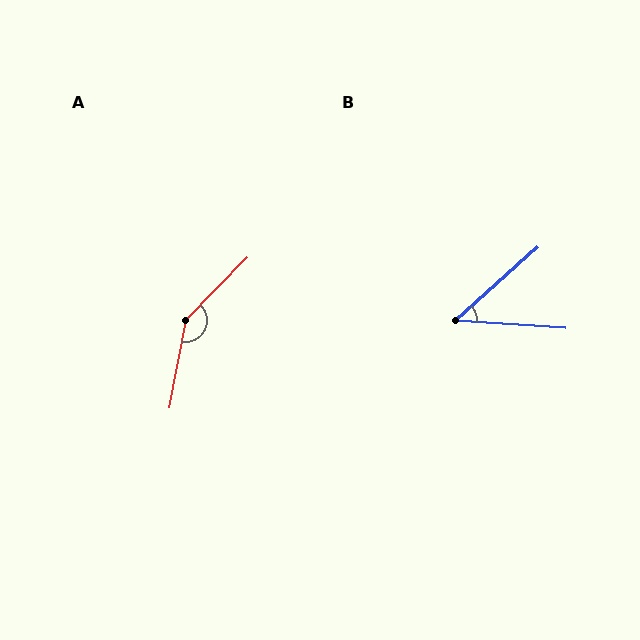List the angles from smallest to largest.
B (46°), A (146°).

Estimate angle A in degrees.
Approximately 146 degrees.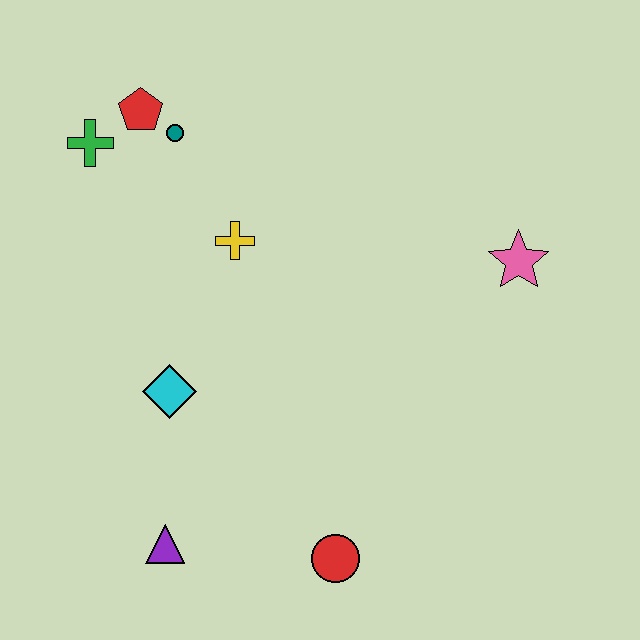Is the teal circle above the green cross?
Yes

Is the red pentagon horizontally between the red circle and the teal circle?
No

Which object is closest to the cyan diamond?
The purple triangle is closest to the cyan diamond.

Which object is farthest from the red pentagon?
The red circle is farthest from the red pentagon.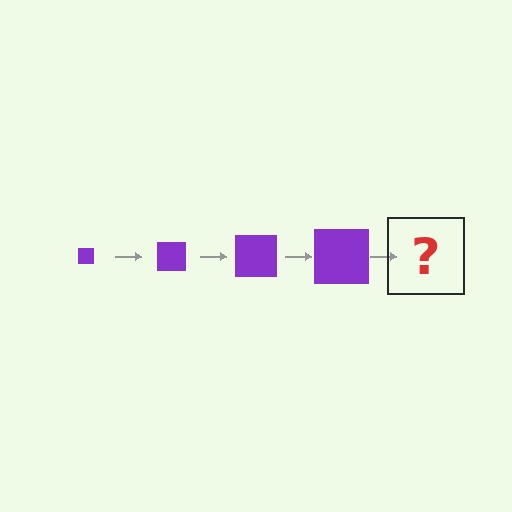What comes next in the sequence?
The next element should be a purple square, larger than the previous one.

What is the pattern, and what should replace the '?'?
The pattern is that the square gets progressively larger each step. The '?' should be a purple square, larger than the previous one.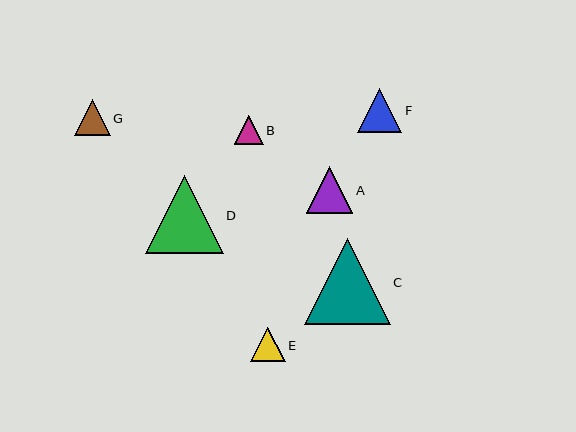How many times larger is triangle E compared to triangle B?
Triangle E is approximately 1.2 times the size of triangle B.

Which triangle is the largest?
Triangle C is the largest with a size of approximately 86 pixels.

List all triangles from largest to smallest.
From largest to smallest: C, D, A, F, G, E, B.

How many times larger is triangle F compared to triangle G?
Triangle F is approximately 1.2 times the size of triangle G.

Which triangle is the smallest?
Triangle B is the smallest with a size of approximately 29 pixels.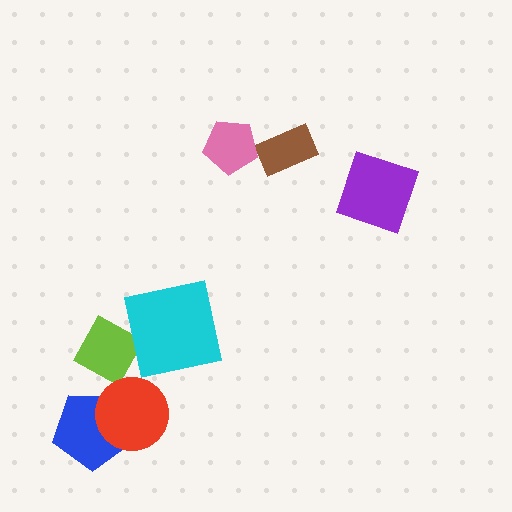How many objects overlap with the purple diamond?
0 objects overlap with the purple diamond.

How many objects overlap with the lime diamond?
1 object overlaps with the lime diamond.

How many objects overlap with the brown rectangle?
0 objects overlap with the brown rectangle.